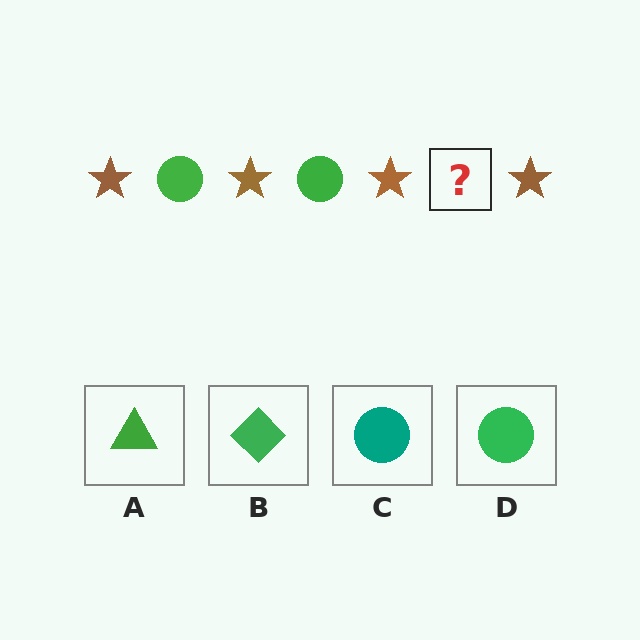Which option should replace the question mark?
Option D.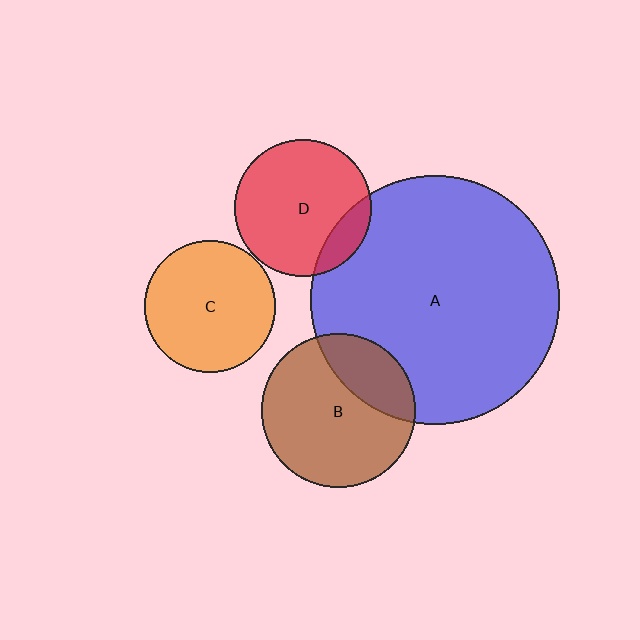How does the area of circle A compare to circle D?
Approximately 3.3 times.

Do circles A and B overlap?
Yes.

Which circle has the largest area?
Circle A (blue).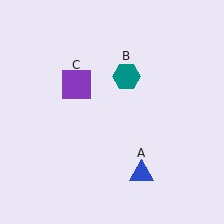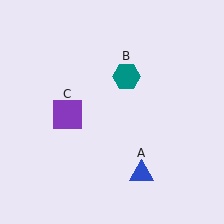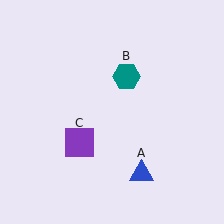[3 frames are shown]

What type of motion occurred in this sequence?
The purple square (object C) rotated counterclockwise around the center of the scene.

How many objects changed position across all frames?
1 object changed position: purple square (object C).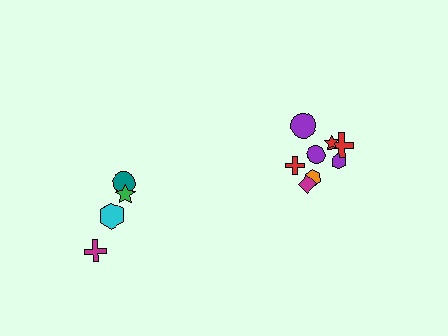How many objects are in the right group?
There are 8 objects.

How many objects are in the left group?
There are 4 objects.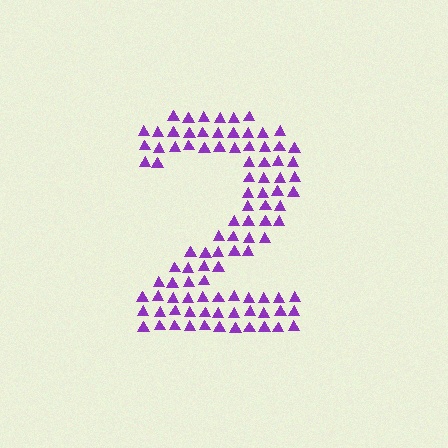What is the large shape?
The large shape is the digit 2.